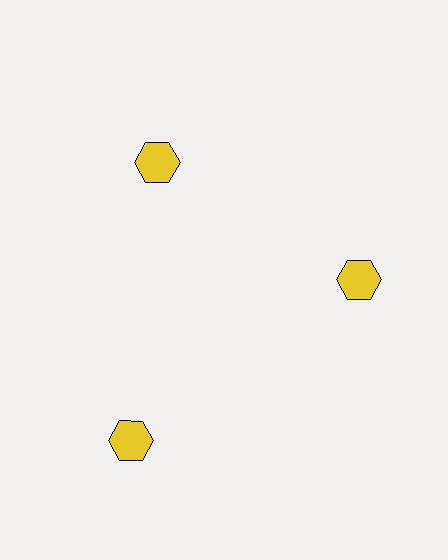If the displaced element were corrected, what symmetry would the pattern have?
It would have 3-fold rotational symmetry — the pattern would map onto itself every 120 degrees.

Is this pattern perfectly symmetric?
No. The 3 yellow hexagons are arranged in a ring, but one element near the 7 o'clock position is pushed outward from the center, breaking the 3-fold rotational symmetry.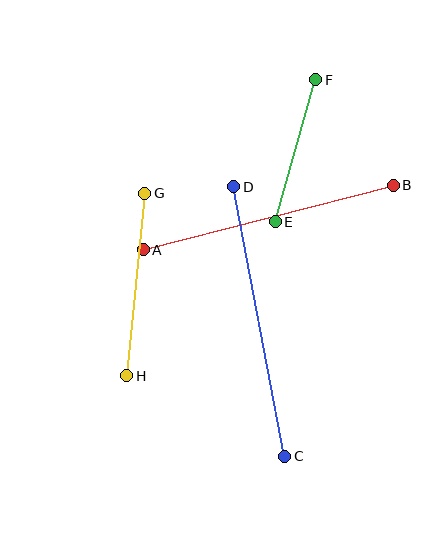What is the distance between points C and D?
The distance is approximately 274 pixels.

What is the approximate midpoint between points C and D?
The midpoint is at approximately (259, 321) pixels.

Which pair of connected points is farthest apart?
Points C and D are farthest apart.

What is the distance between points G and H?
The distance is approximately 183 pixels.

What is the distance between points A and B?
The distance is approximately 258 pixels.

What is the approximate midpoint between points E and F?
The midpoint is at approximately (295, 151) pixels.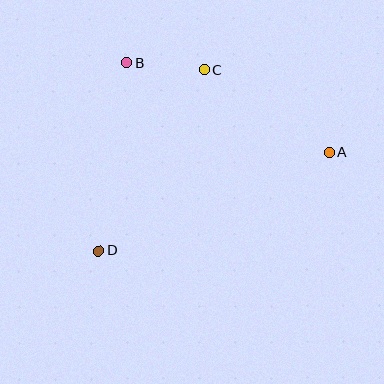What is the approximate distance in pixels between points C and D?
The distance between C and D is approximately 210 pixels.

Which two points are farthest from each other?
Points A and D are farthest from each other.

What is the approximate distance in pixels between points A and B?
The distance between A and B is approximately 221 pixels.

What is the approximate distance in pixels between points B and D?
The distance between B and D is approximately 190 pixels.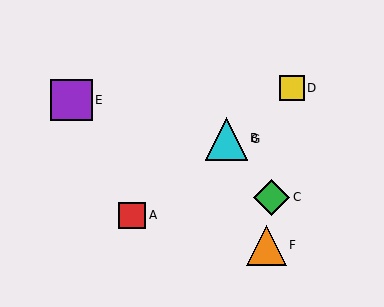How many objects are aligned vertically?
2 objects (B, G) are aligned vertically.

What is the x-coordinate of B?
Object B is at x≈227.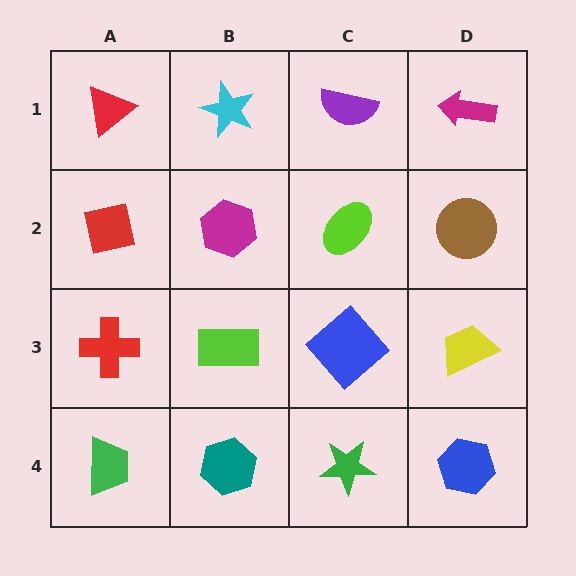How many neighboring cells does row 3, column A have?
3.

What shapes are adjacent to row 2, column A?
A red triangle (row 1, column A), a red cross (row 3, column A), a magenta hexagon (row 2, column B).